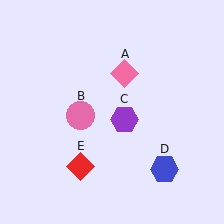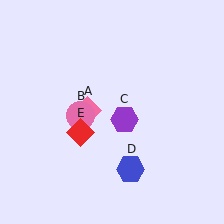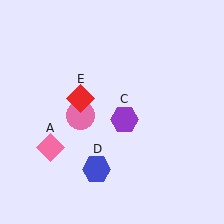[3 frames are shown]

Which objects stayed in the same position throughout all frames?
Pink circle (object B) and purple hexagon (object C) remained stationary.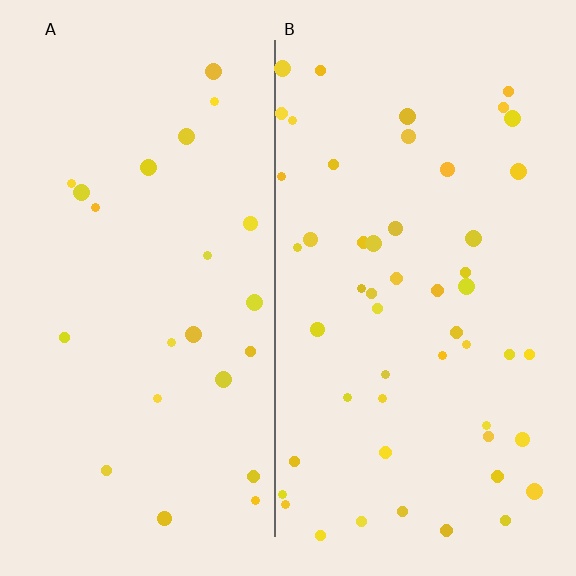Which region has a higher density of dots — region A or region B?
B (the right).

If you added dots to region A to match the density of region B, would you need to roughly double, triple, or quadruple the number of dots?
Approximately double.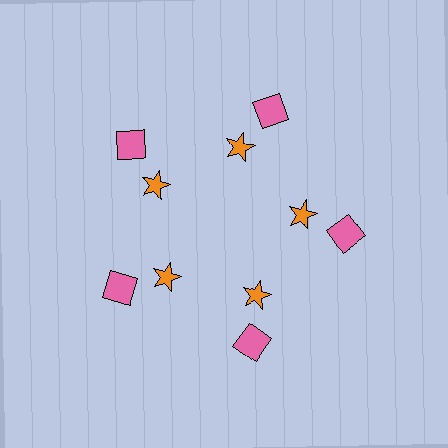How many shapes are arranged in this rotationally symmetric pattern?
There are 10 shapes, arranged in 5 groups of 2.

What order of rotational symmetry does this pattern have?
This pattern has 5-fold rotational symmetry.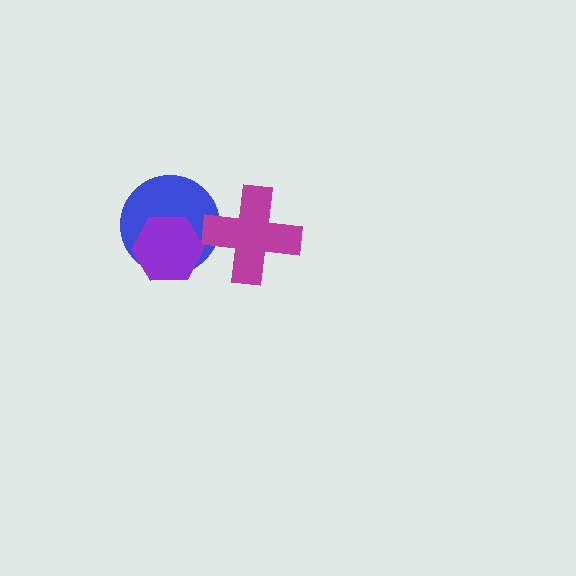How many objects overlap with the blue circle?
2 objects overlap with the blue circle.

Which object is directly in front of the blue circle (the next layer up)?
The magenta cross is directly in front of the blue circle.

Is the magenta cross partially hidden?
No, no other shape covers it.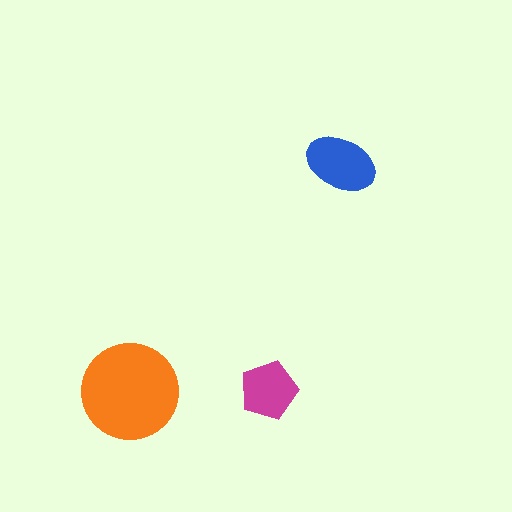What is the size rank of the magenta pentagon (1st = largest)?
3rd.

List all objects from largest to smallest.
The orange circle, the blue ellipse, the magenta pentagon.